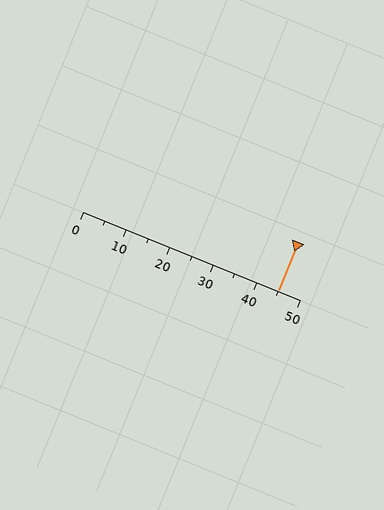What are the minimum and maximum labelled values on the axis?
The axis runs from 0 to 50.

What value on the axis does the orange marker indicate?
The marker indicates approximately 45.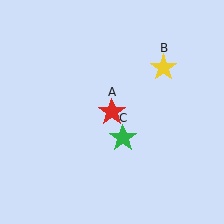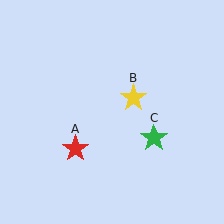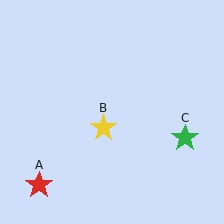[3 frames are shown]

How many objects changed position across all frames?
3 objects changed position: red star (object A), yellow star (object B), green star (object C).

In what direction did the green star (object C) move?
The green star (object C) moved right.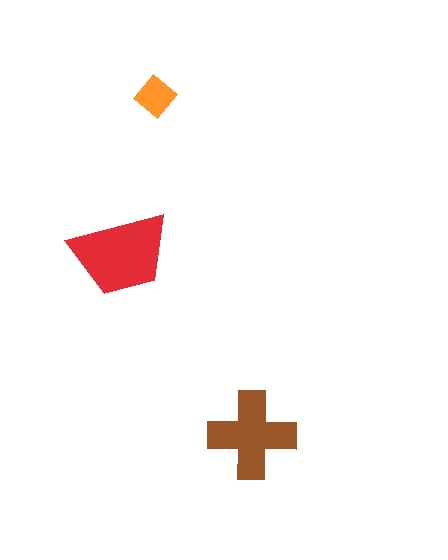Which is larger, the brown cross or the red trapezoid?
The red trapezoid.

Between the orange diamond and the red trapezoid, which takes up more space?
The red trapezoid.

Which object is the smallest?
The orange diamond.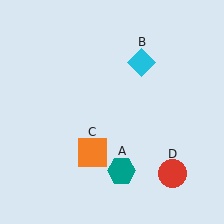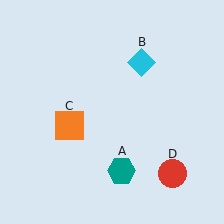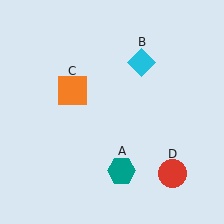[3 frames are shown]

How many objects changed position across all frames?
1 object changed position: orange square (object C).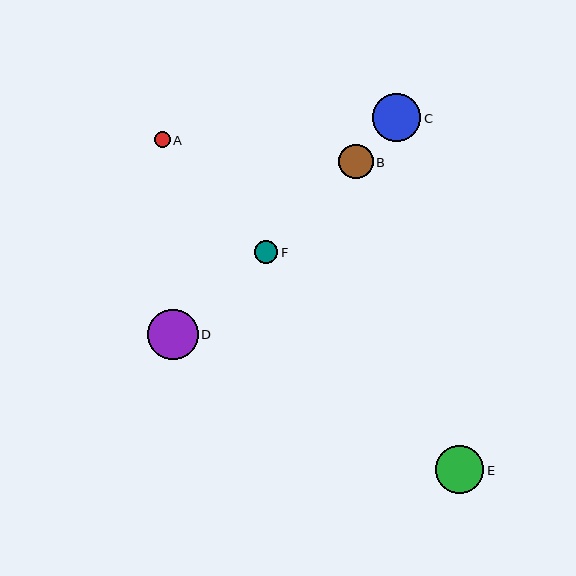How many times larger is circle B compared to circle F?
Circle B is approximately 1.5 times the size of circle F.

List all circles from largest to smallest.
From largest to smallest: D, C, E, B, F, A.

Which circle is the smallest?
Circle A is the smallest with a size of approximately 16 pixels.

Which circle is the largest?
Circle D is the largest with a size of approximately 50 pixels.